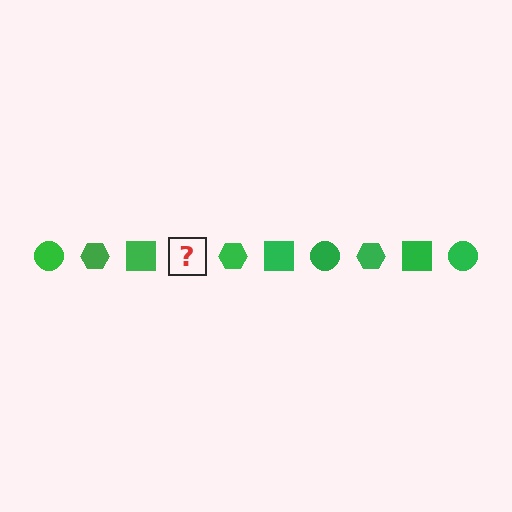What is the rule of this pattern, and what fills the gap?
The rule is that the pattern cycles through circle, hexagon, square shapes in green. The gap should be filled with a green circle.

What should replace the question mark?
The question mark should be replaced with a green circle.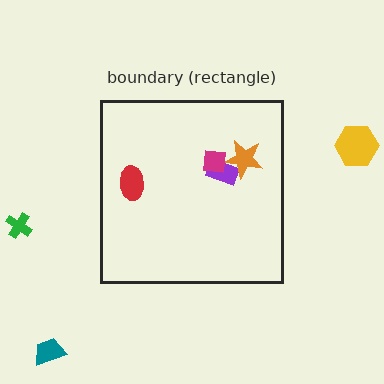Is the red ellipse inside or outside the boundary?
Inside.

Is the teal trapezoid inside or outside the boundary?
Outside.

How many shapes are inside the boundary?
4 inside, 3 outside.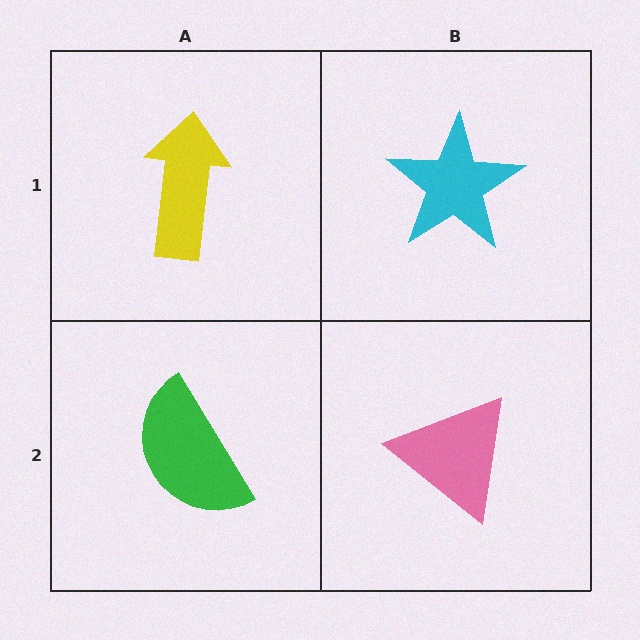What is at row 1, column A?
A yellow arrow.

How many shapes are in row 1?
2 shapes.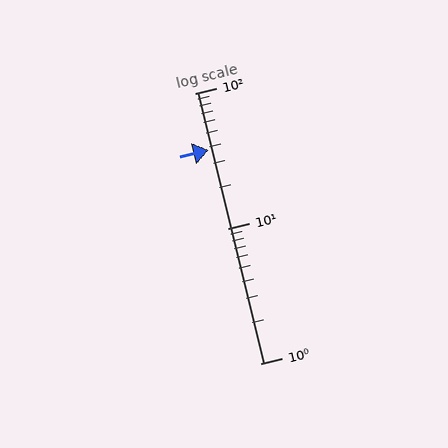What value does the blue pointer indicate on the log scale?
The pointer indicates approximately 38.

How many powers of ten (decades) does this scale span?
The scale spans 2 decades, from 1 to 100.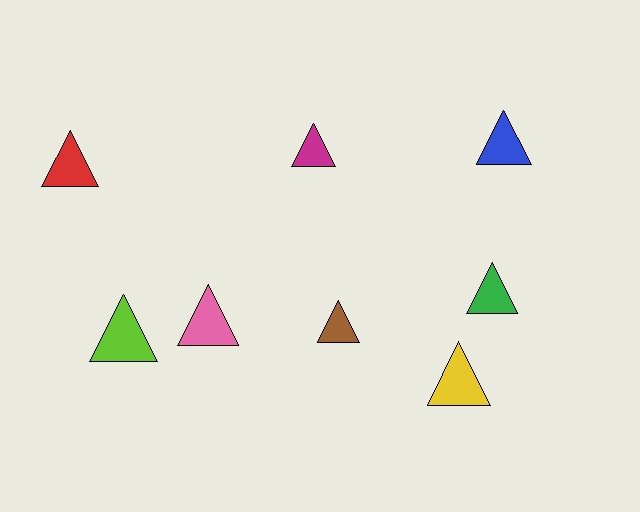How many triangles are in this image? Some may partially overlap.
There are 8 triangles.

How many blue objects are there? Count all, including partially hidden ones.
There is 1 blue object.